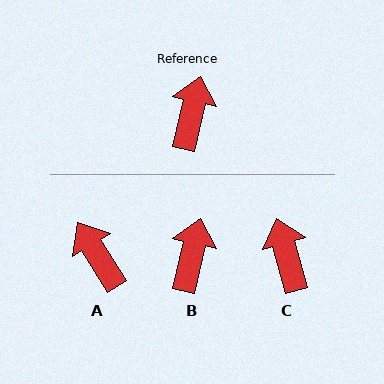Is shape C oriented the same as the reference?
No, it is off by about 28 degrees.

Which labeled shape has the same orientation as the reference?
B.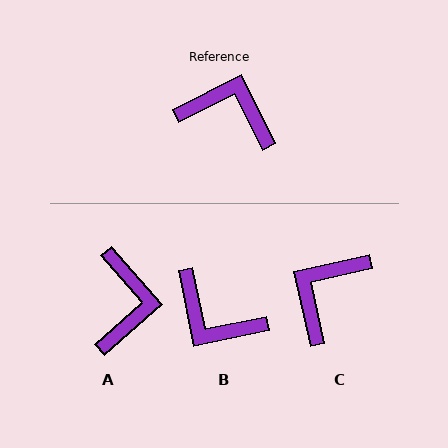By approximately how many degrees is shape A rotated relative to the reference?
Approximately 75 degrees clockwise.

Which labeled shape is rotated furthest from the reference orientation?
B, about 165 degrees away.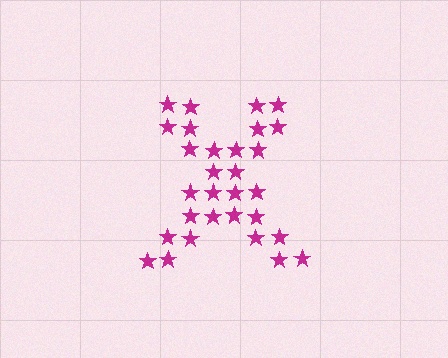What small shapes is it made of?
It is made of small stars.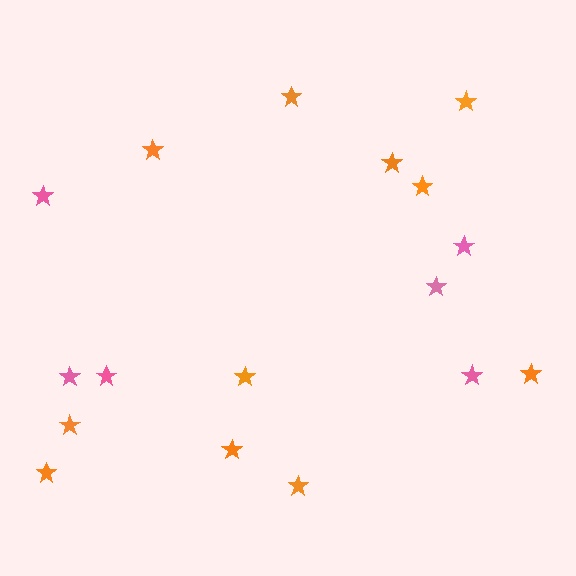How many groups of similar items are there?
There are 2 groups: one group of orange stars (11) and one group of pink stars (6).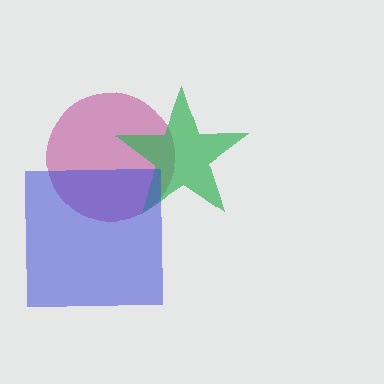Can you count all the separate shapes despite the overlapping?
Yes, there are 3 separate shapes.